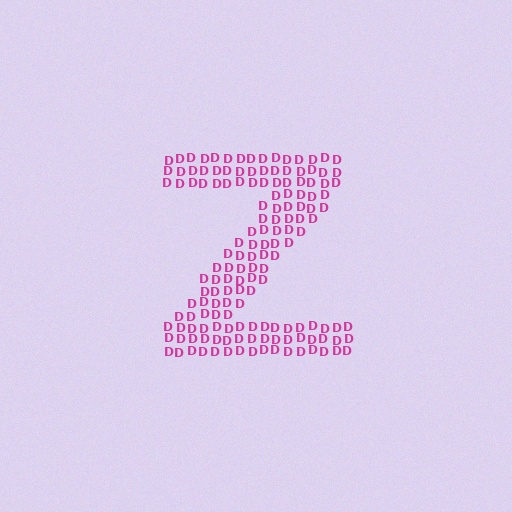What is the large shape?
The large shape is the letter Z.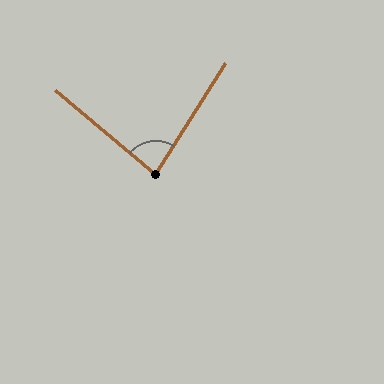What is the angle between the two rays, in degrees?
Approximately 82 degrees.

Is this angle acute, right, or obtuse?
It is acute.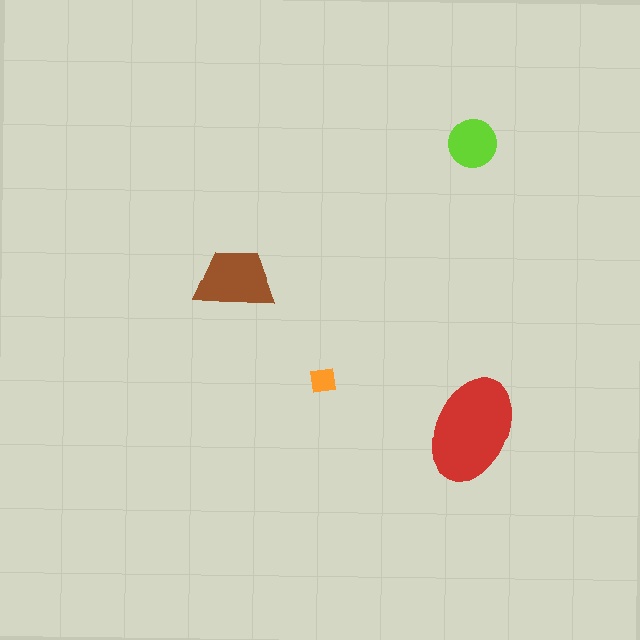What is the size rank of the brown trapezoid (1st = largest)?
2nd.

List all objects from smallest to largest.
The orange square, the lime circle, the brown trapezoid, the red ellipse.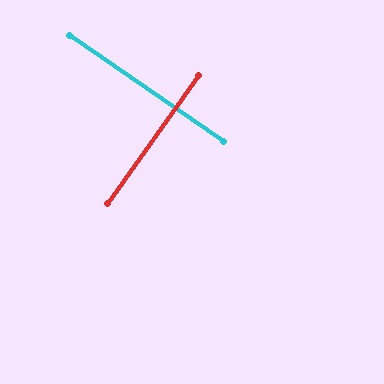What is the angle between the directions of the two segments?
Approximately 89 degrees.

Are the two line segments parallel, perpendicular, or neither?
Perpendicular — they meet at approximately 89°.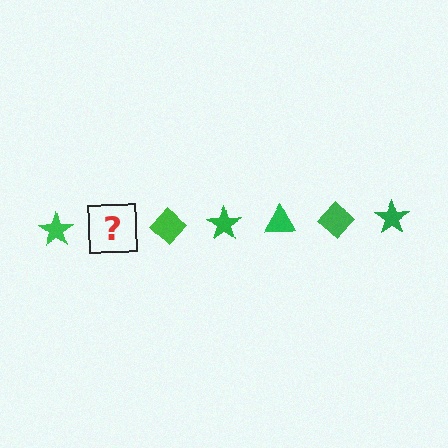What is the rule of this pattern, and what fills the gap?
The rule is that the pattern cycles through star, triangle, diamond shapes in green. The gap should be filled with a green triangle.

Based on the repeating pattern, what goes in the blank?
The blank should be a green triangle.